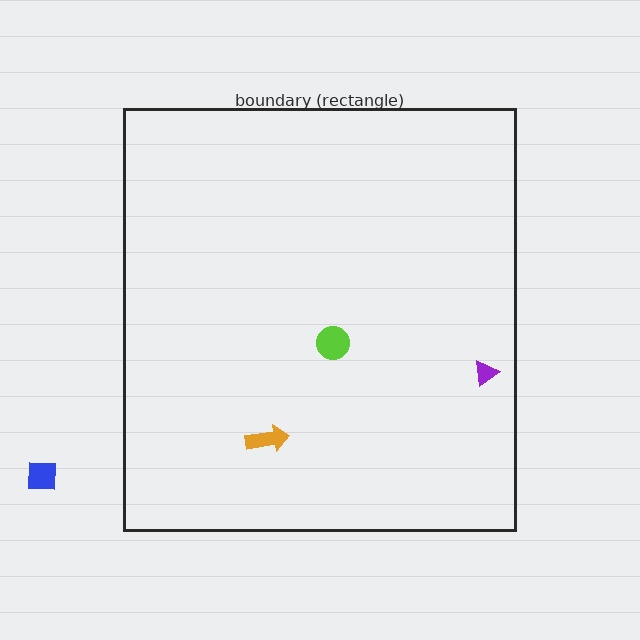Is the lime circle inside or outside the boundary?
Inside.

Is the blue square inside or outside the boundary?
Outside.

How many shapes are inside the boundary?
3 inside, 1 outside.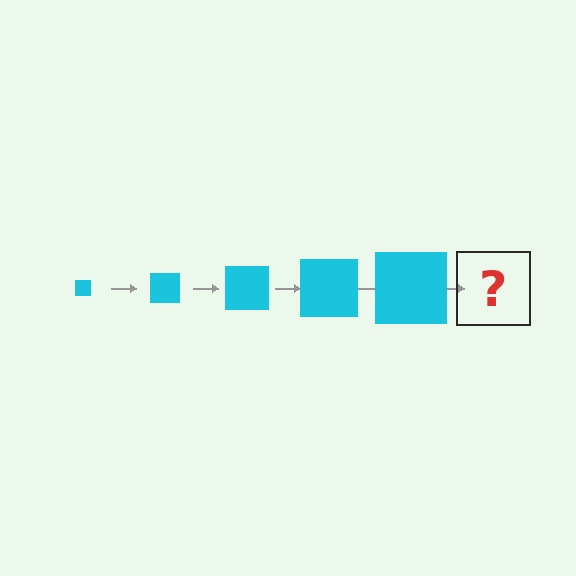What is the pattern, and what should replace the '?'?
The pattern is that the square gets progressively larger each step. The '?' should be a cyan square, larger than the previous one.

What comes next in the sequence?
The next element should be a cyan square, larger than the previous one.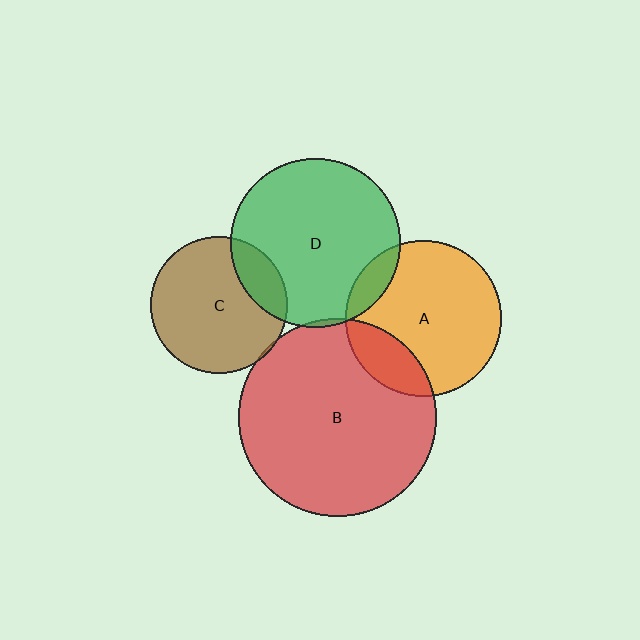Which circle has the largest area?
Circle B (red).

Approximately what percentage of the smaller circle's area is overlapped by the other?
Approximately 5%.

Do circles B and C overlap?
Yes.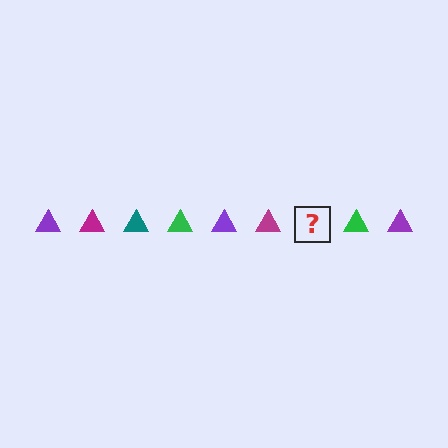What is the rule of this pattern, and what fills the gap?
The rule is that the pattern cycles through purple, magenta, teal, green triangles. The gap should be filled with a teal triangle.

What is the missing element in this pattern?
The missing element is a teal triangle.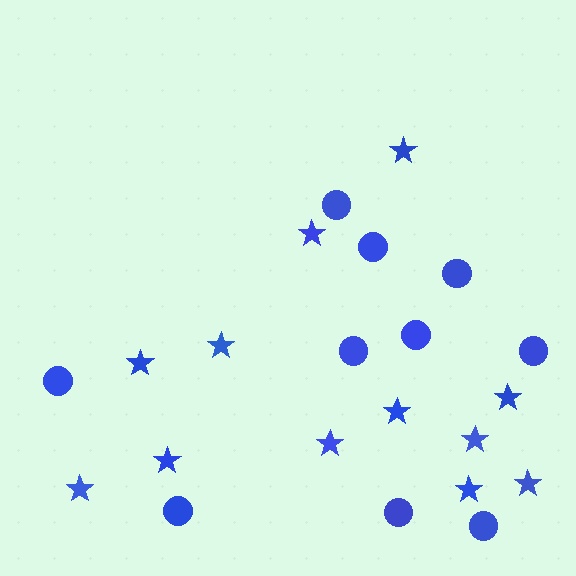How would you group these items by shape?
There are 2 groups: one group of stars (12) and one group of circles (10).